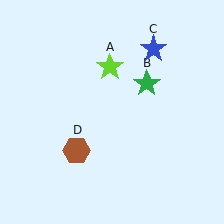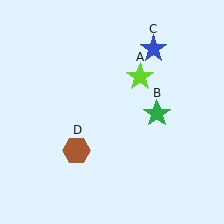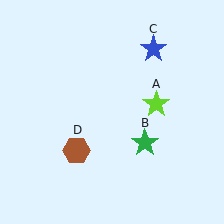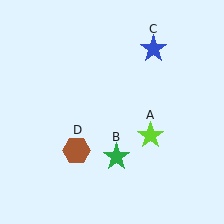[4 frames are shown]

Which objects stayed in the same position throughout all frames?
Blue star (object C) and brown hexagon (object D) remained stationary.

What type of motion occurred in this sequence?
The lime star (object A), green star (object B) rotated clockwise around the center of the scene.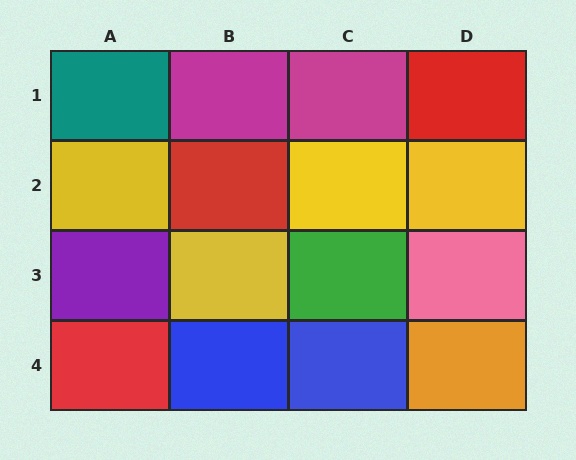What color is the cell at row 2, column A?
Yellow.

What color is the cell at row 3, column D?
Pink.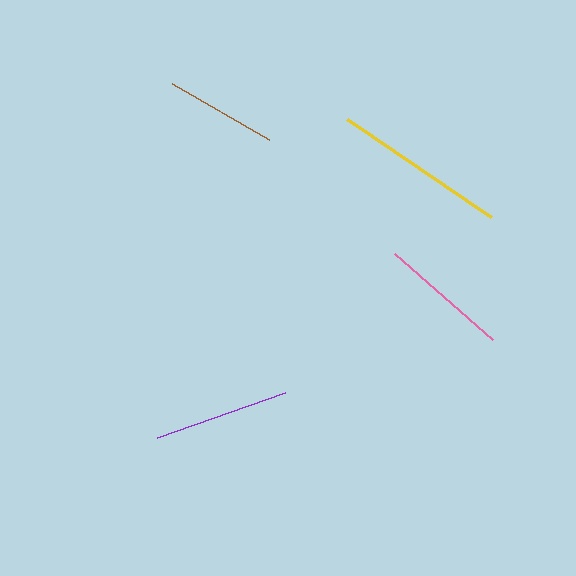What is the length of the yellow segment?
The yellow segment is approximately 174 pixels long.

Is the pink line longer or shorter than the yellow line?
The yellow line is longer than the pink line.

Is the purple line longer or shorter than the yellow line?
The yellow line is longer than the purple line.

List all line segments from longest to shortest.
From longest to shortest: yellow, purple, pink, brown.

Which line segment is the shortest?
The brown line is the shortest at approximately 112 pixels.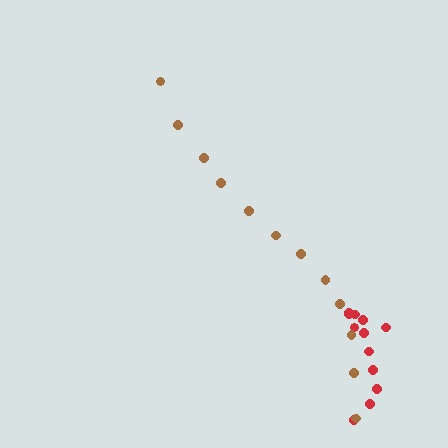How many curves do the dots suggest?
There are 2 distinct paths.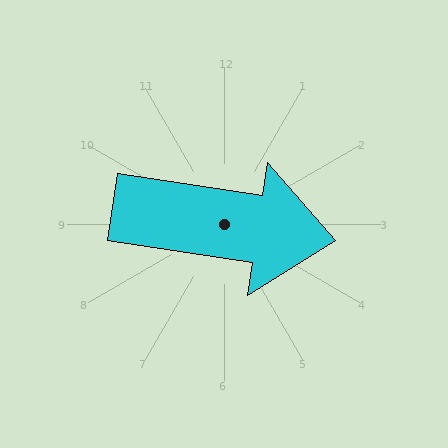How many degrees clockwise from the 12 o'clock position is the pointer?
Approximately 99 degrees.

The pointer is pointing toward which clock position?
Roughly 3 o'clock.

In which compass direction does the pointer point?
East.